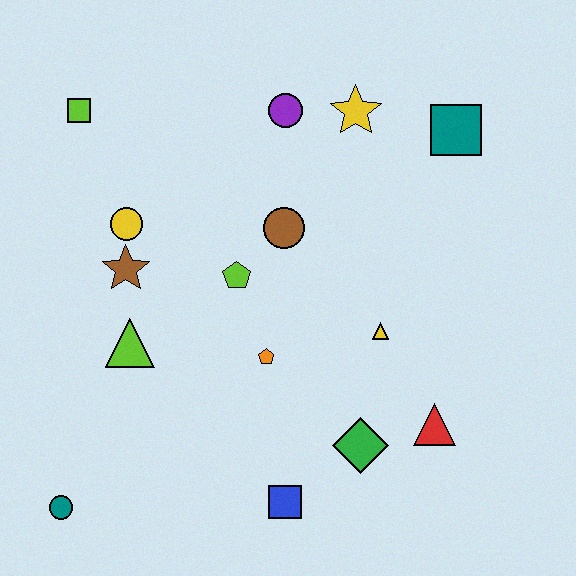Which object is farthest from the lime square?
The red triangle is farthest from the lime square.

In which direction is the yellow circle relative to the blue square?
The yellow circle is above the blue square.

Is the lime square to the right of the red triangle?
No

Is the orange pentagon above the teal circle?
Yes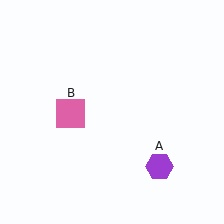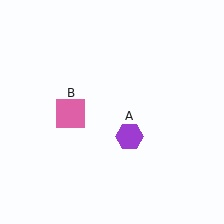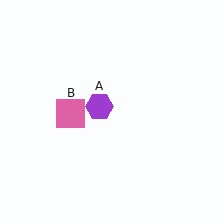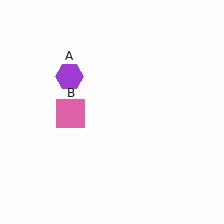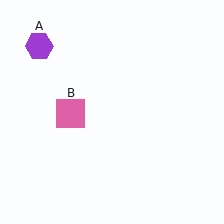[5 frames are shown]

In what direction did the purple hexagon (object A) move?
The purple hexagon (object A) moved up and to the left.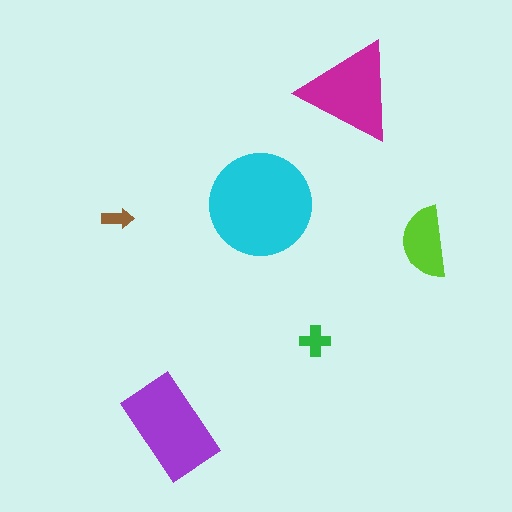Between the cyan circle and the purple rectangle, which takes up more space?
The cyan circle.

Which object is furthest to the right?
The lime semicircle is rightmost.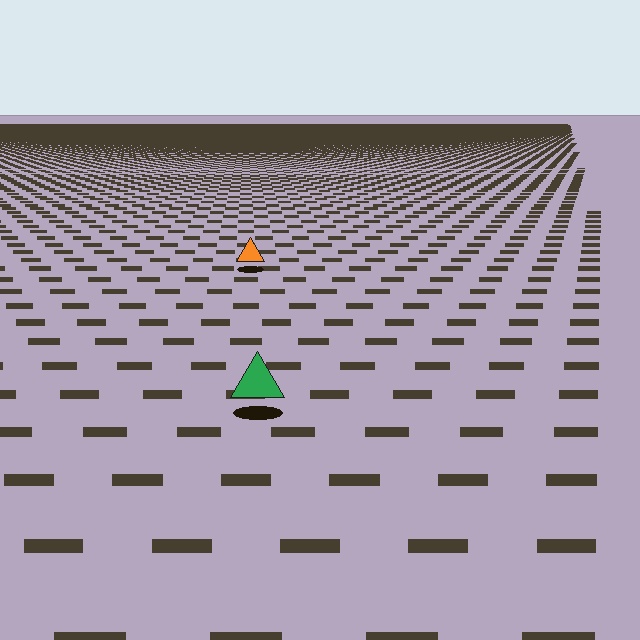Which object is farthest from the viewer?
The orange triangle is farthest from the viewer. It appears smaller and the ground texture around it is denser.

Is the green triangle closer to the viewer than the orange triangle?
Yes. The green triangle is closer — you can tell from the texture gradient: the ground texture is coarser near it.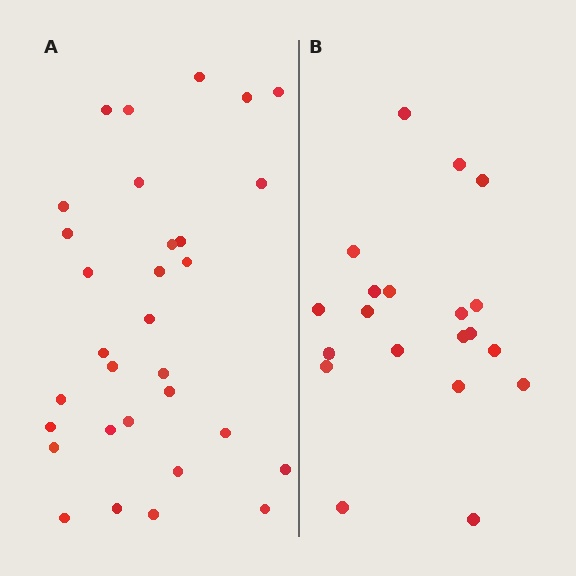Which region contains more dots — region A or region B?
Region A (the left region) has more dots.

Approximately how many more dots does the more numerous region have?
Region A has roughly 12 or so more dots than region B.